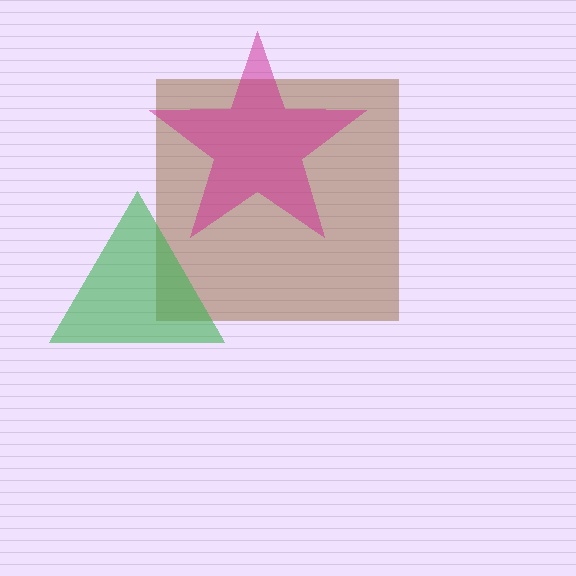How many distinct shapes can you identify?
There are 3 distinct shapes: a brown square, a green triangle, a magenta star.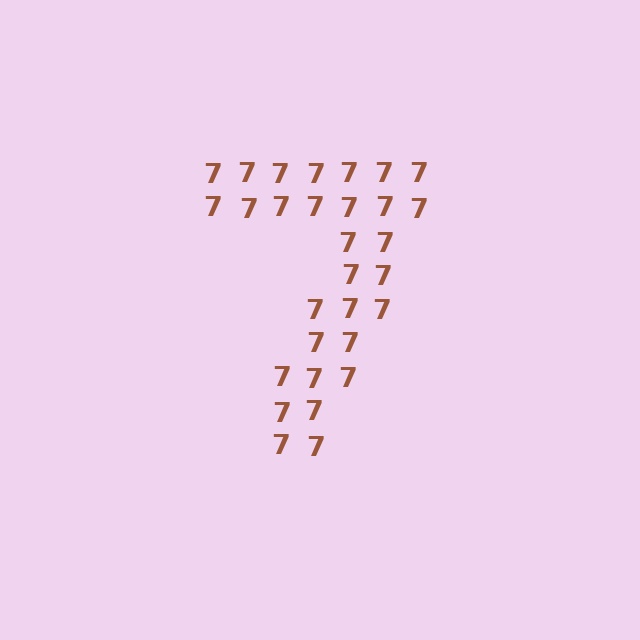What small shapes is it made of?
It is made of small digit 7's.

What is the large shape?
The large shape is the digit 7.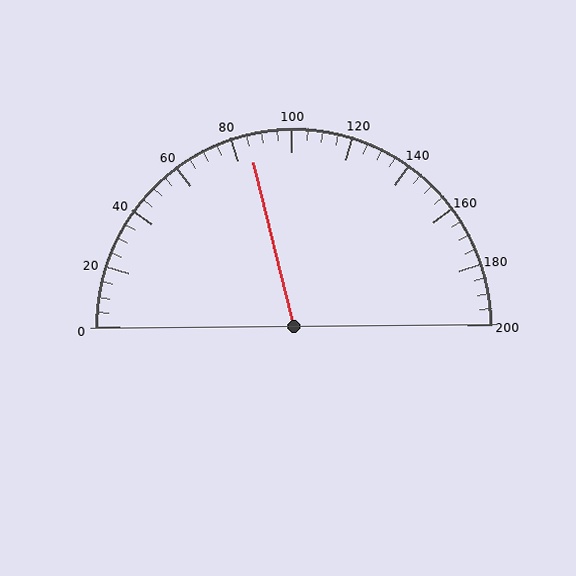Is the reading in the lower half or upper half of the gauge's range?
The reading is in the lower half of the range (0 to 200).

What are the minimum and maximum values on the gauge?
The gauge ranges from 0 to 200.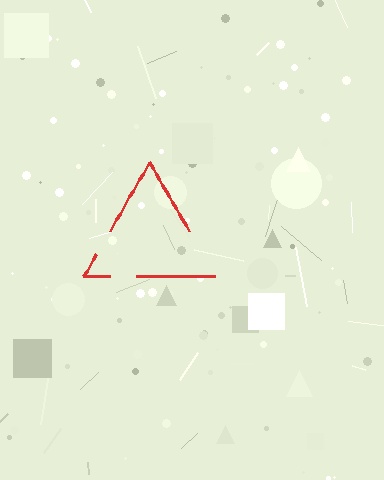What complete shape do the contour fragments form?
The contour fragments form a triangle.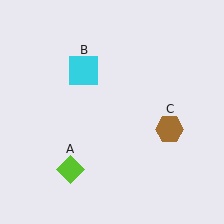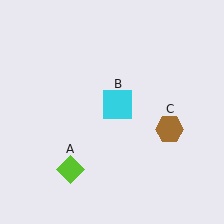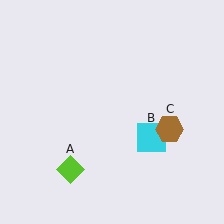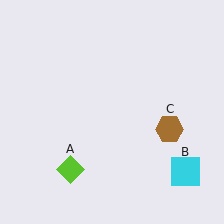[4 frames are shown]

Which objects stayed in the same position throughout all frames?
Lime diamond (object A) and brown hexagon (object C) remained stationary.